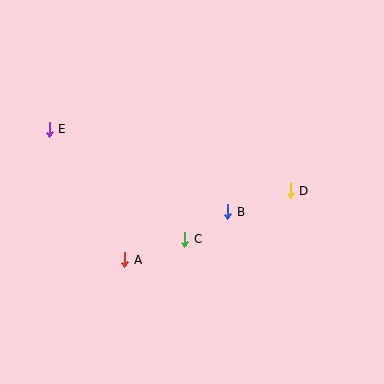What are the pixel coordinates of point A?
Point A is at (125, 260).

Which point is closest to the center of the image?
Point B at (228, 212) is closest to the center.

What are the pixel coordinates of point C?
Point C is at (185, 239).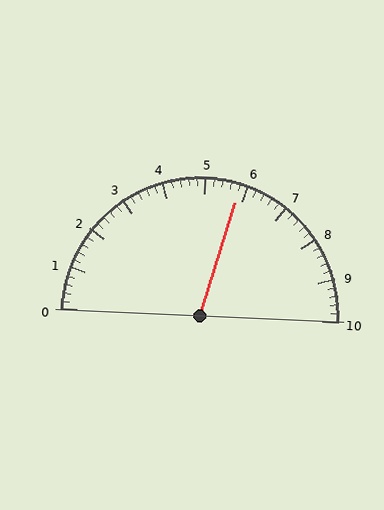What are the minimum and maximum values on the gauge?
The gauge ranges from 0 to 10.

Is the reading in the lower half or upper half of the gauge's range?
The reading is in the upper half of the range (0 to 10).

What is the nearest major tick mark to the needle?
The nearest major tick mark is 6.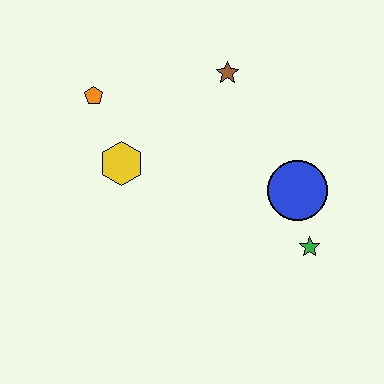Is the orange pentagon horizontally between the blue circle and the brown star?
No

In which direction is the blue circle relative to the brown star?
The blue circle is below the brown star.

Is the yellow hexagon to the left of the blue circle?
Yes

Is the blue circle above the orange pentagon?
No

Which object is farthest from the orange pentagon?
The green star is farthest from the orange pentagon.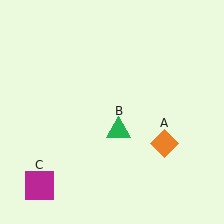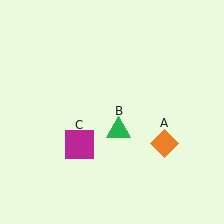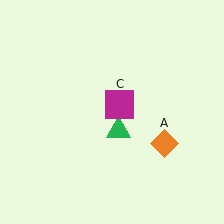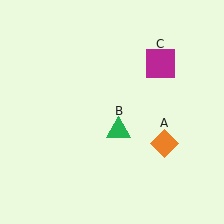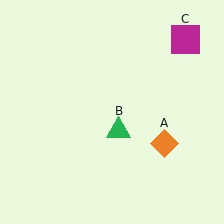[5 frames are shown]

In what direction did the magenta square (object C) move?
The magenta square (object C) moved up and to the right.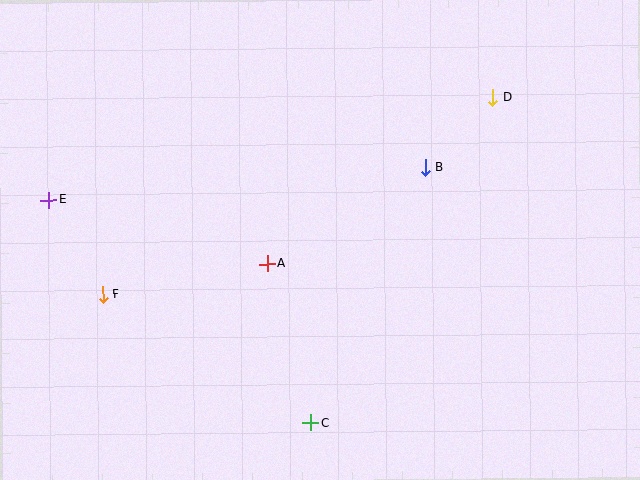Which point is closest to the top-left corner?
Point E is closest to the top-left corner.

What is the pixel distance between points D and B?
The distance between D and B is 96 pixels.